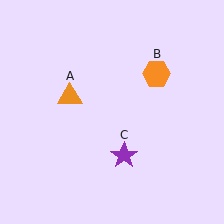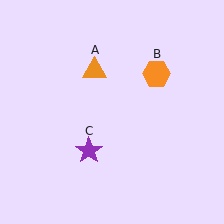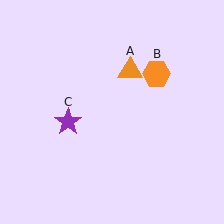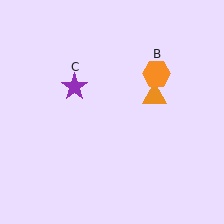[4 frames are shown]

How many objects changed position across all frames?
2 objects changed position: orange triangle (object A), purple star (object C).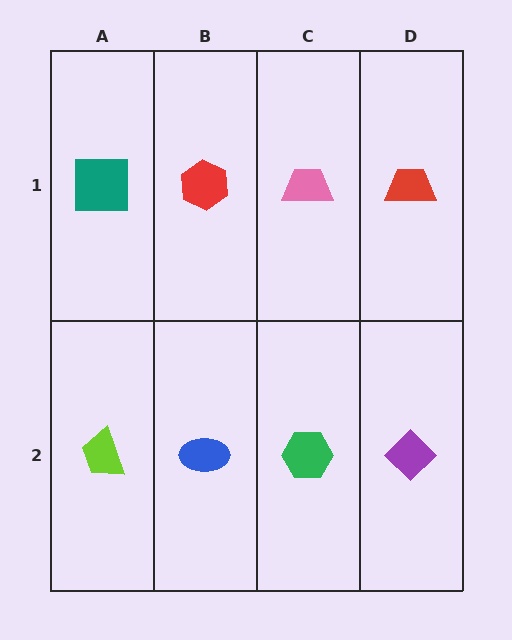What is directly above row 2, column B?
A red hexagon.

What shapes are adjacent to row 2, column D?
A red trapezoid (row 1, column D), a green hexagon (row 2, column C).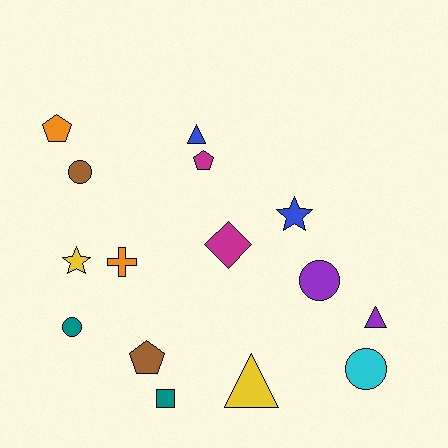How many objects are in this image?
There are 15 objects.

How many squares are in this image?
There is 1 square.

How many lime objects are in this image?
There are no lime objects.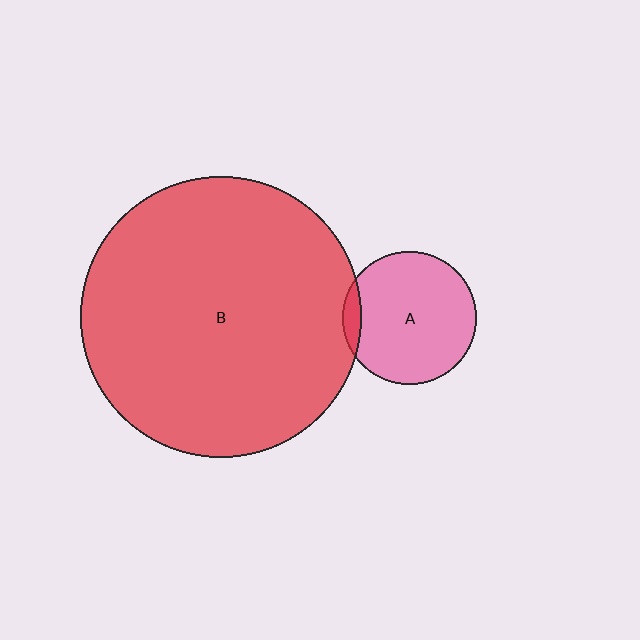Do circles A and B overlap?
Yes.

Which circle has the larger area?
Circle B (red).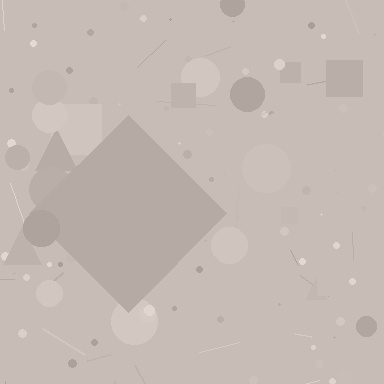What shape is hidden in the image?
A diamond is hidden in the image.